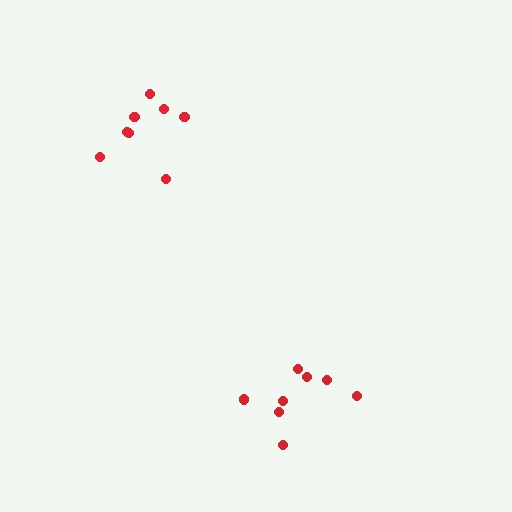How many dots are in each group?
Group 1: 8 dots, Group 2: 8 dots (16 total).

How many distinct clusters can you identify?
There are 2 distinct clusters.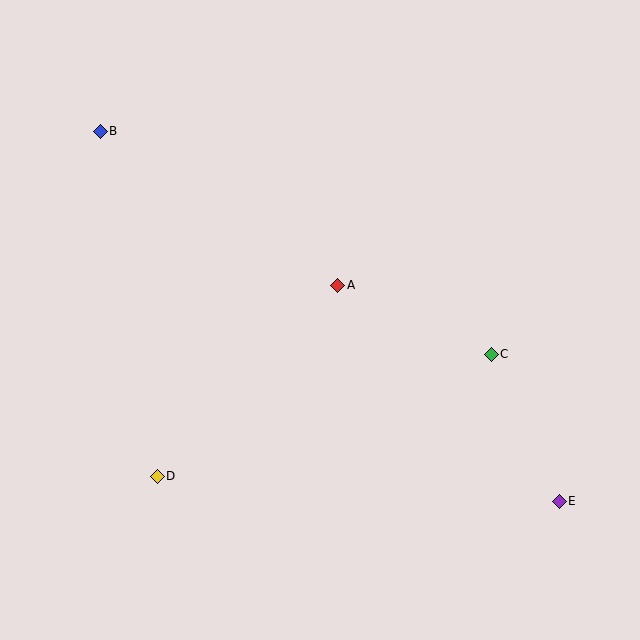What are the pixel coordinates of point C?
Point C is at (491, 354).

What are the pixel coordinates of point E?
Point E is at (559, 501).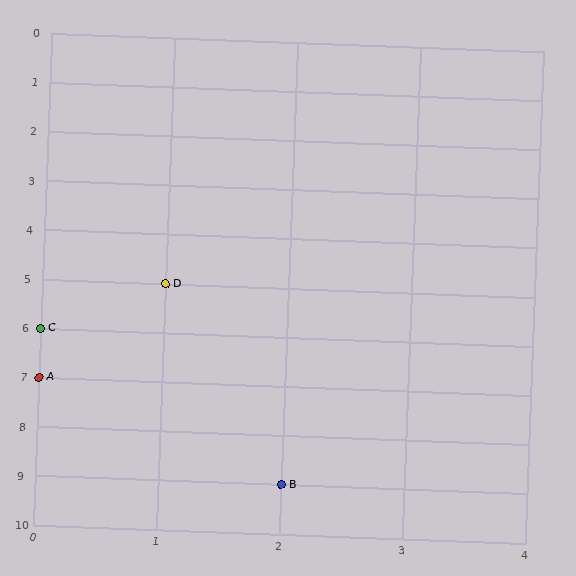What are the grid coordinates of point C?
Point C is at grid coordinates (0, 6).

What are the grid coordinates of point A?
Point A is at grid coordinates (0, 7).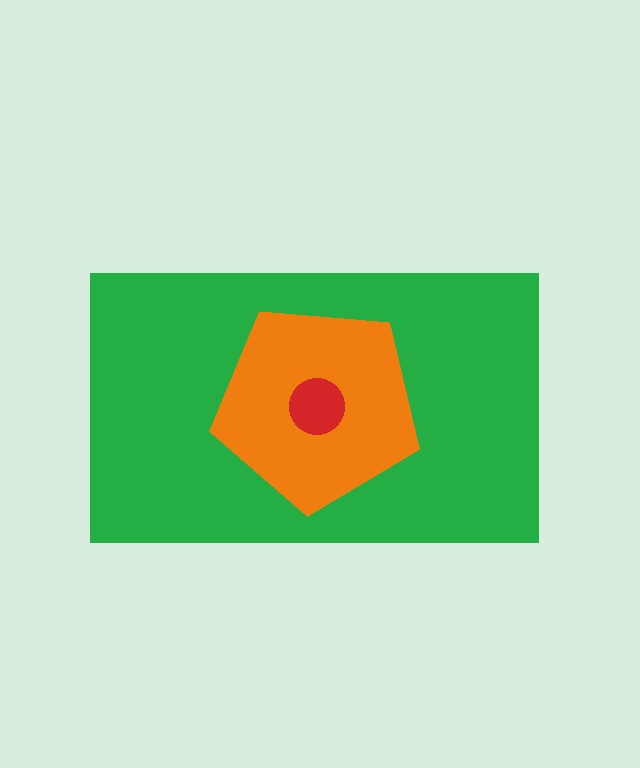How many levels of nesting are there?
3.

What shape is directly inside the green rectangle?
The orange pentagon.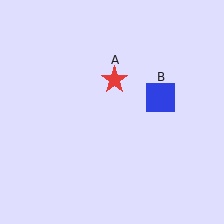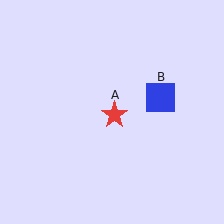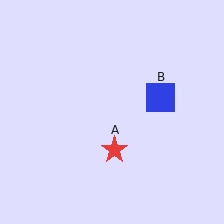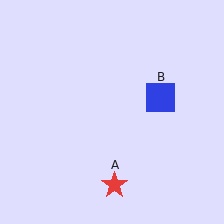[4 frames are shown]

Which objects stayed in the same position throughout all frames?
Blue square (object B) remained stationary.